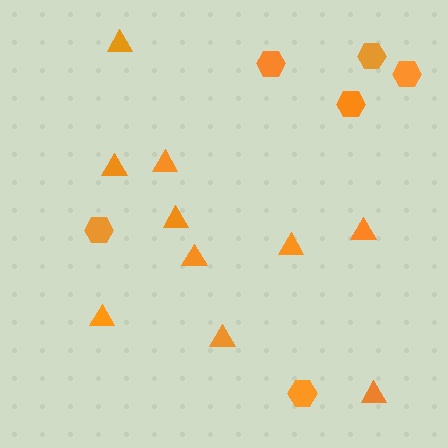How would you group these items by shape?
There are 2 groups: one group of hexagons (6) and one group of triangles (10).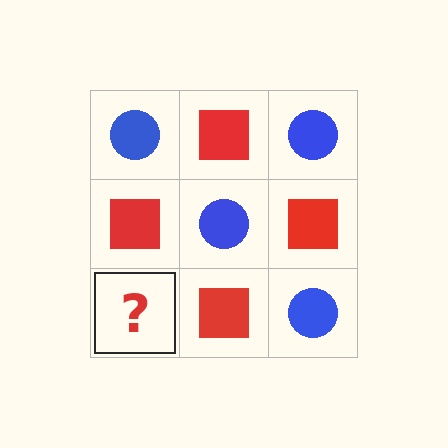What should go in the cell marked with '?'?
The missing cell should contain a blue circle.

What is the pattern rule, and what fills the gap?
The rule is that it alternates blue circle and red square in a checkerboard pattern. The gap should be filled with a blue circle.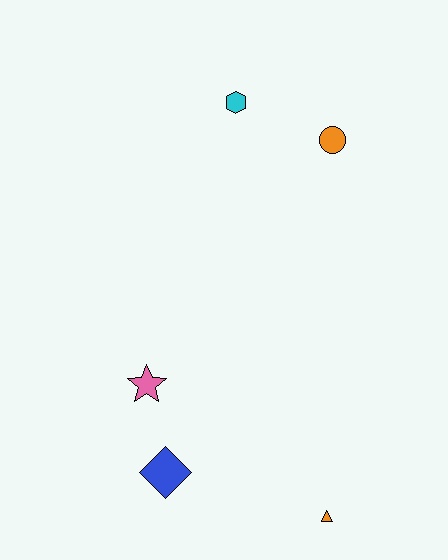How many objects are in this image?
There are 5 objects.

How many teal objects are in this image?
There are no teal objects.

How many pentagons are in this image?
There are no pentagons.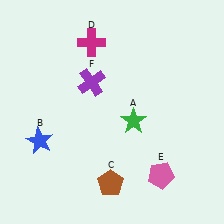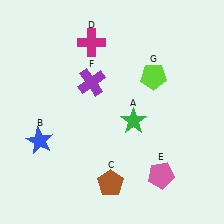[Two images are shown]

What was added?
A lime pentagon (G) was added in Image 2.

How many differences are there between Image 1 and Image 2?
There is 1 difference between the two images.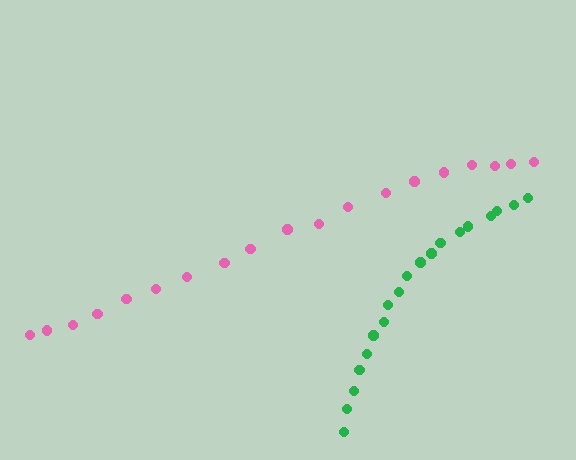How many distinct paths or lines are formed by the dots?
There are 2 distinct paths.